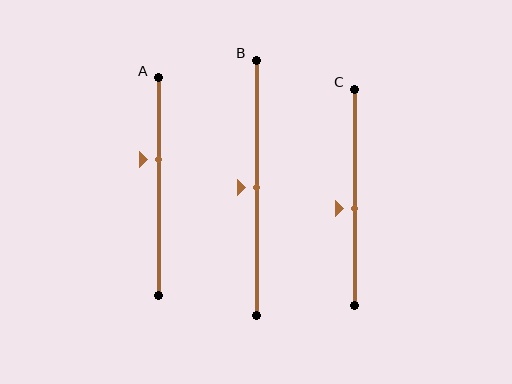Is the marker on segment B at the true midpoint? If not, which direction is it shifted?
Yes, the marker on segment B is at the true midpoint.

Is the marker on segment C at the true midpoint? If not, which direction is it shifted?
No, the marker on segment C is shifted downward by about 5% of the segment length.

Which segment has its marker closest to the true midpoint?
Segment B has its marker closest to the true midpoint.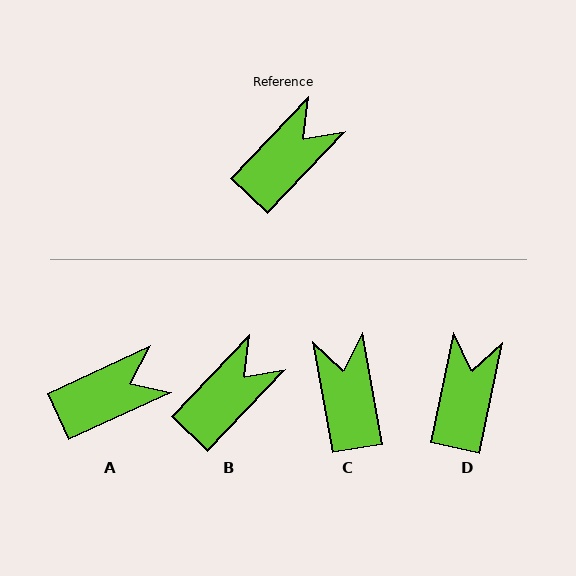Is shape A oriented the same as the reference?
No, it is off by about 21 degrees.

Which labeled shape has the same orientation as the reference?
B.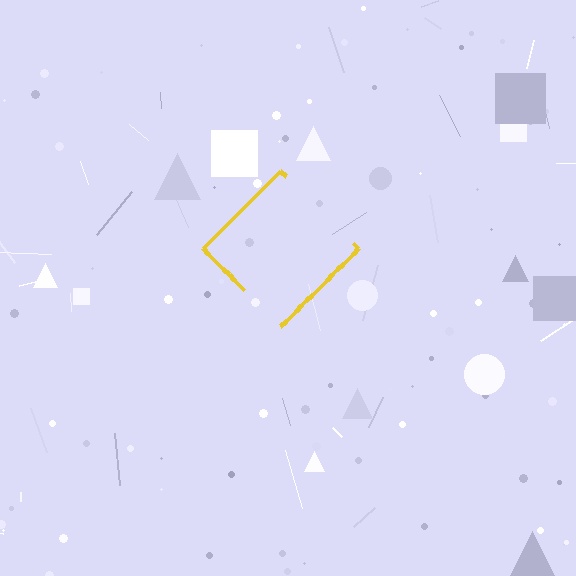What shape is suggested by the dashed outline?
The dashed outline suggests a diamond.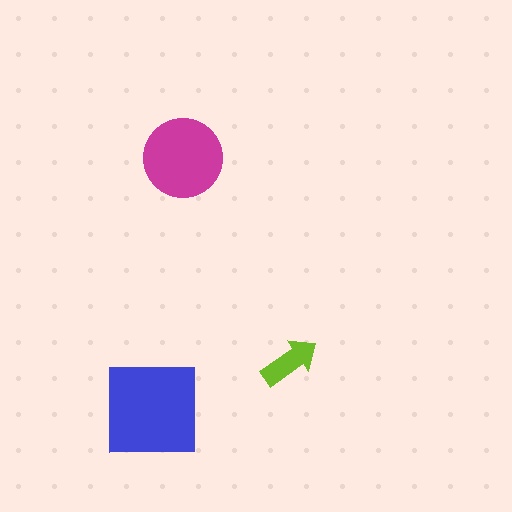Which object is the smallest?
The lime arrow.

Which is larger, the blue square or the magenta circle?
The blue square.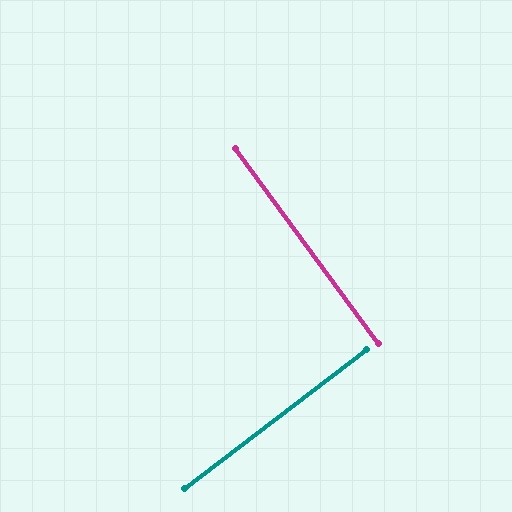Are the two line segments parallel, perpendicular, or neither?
Perpendicular — they meet at approximately 89°.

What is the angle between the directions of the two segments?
Approximately 89 degrees.